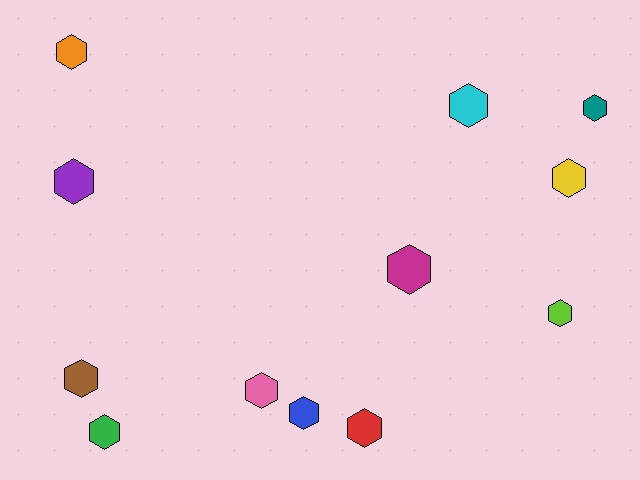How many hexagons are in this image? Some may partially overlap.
There are 12 hexagons.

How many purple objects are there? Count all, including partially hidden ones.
There is 1 purple object.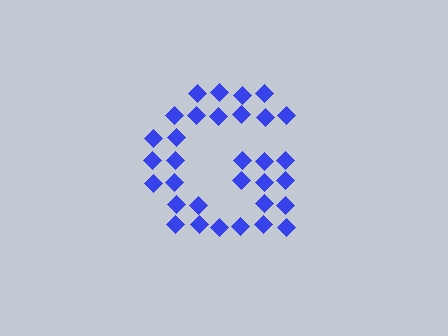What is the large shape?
The large shape is the letter G.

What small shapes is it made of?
It is made of small diamonds.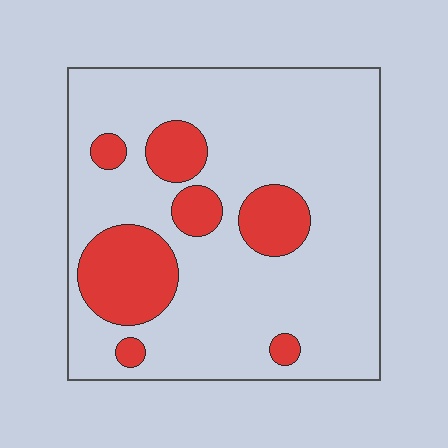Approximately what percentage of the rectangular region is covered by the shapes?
Approximately 20%.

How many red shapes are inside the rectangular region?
7.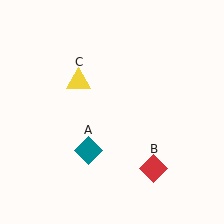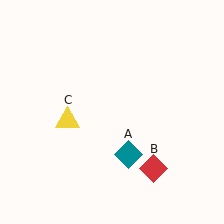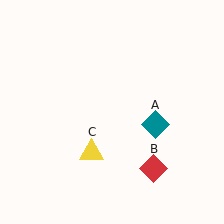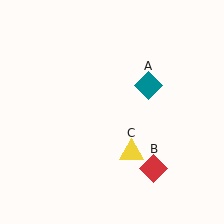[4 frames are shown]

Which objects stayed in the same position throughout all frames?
Red diamond (object B) remained stationary.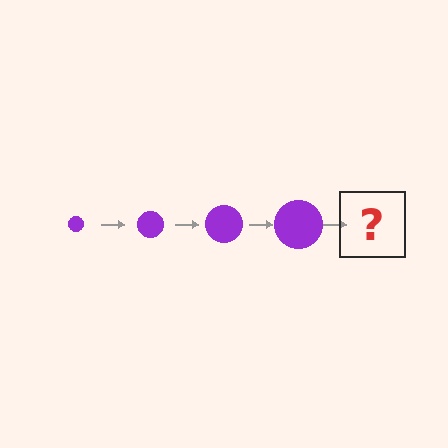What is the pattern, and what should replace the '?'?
The pattern is that the circle gets progressively larger each step. The '?' should be a purple circle, larger than the previous one.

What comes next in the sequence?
The next element should be a purple circle, larger than the previous one.